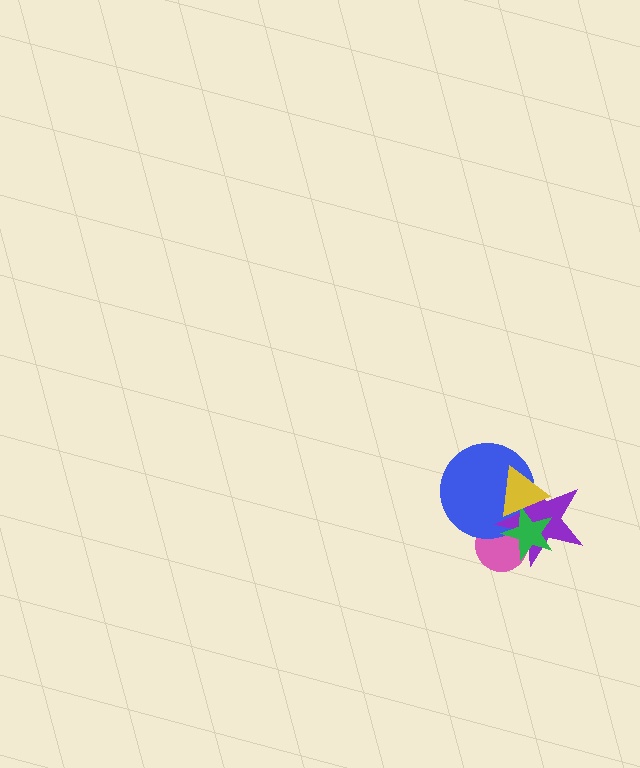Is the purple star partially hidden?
Yes, it is partially covered by another shape.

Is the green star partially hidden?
Yes, it is partially covered by another shape.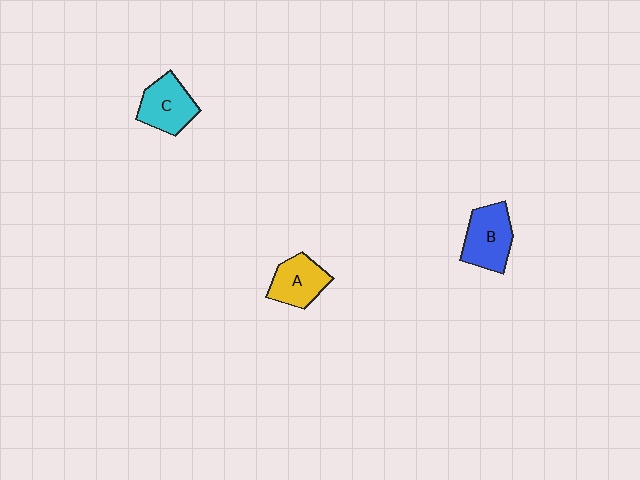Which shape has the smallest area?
Shape A (yellow).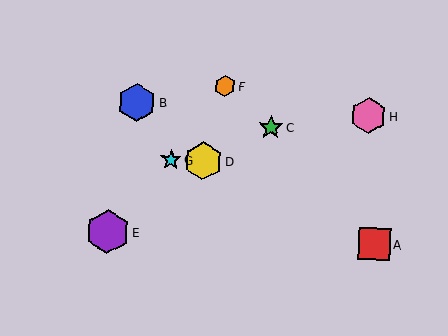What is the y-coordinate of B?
Object B is at y≈102.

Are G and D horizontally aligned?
Yes, both are at y≈160.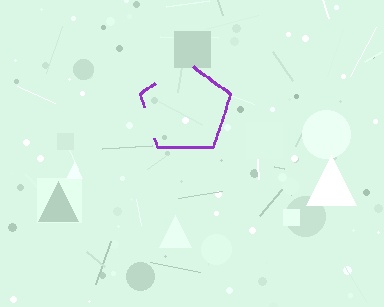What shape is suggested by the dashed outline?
The dashed outline suggests a pentagon.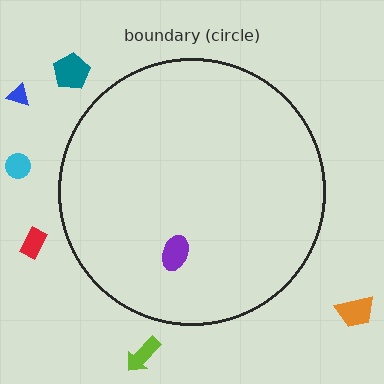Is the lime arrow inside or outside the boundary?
Outside.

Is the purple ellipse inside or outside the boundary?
Inside.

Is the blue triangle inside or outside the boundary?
Outside.